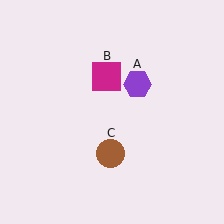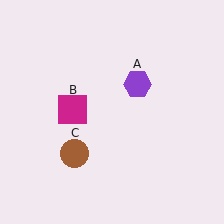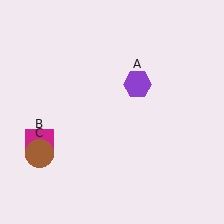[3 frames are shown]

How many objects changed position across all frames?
2 objects changed position: magenta square (object B), brown circle (object C).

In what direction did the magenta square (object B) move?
The magenta square (object B) moved down and to the left.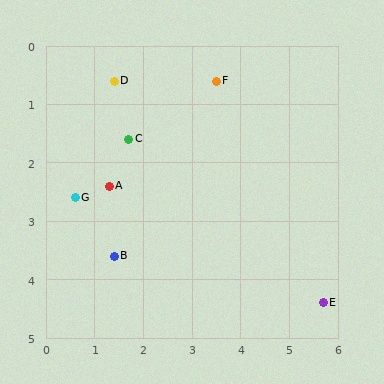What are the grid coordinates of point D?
Point D is at approximately (1.4, 0.6).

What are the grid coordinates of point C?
Point C is at approximately (1.7, 1.6).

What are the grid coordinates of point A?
Point A is at approximately (1.3, 2.4).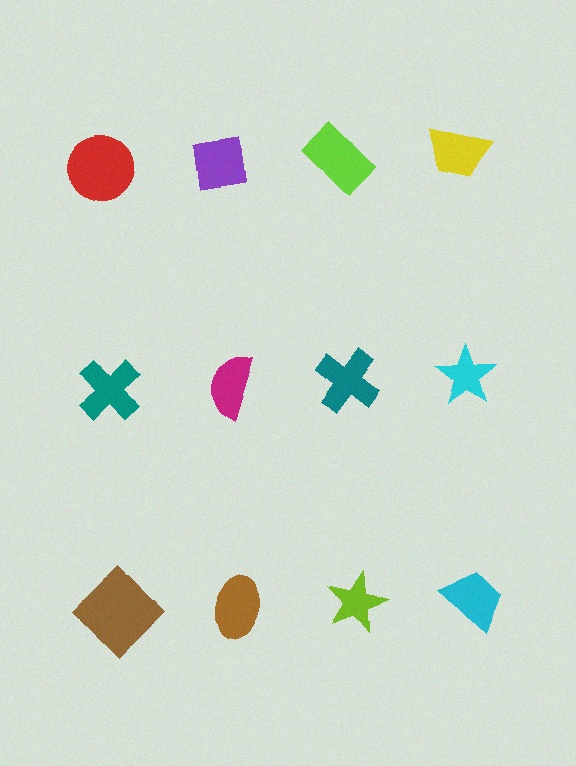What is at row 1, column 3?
A lime rectangle.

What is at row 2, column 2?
A magenta semicircle.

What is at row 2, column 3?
A teal cross.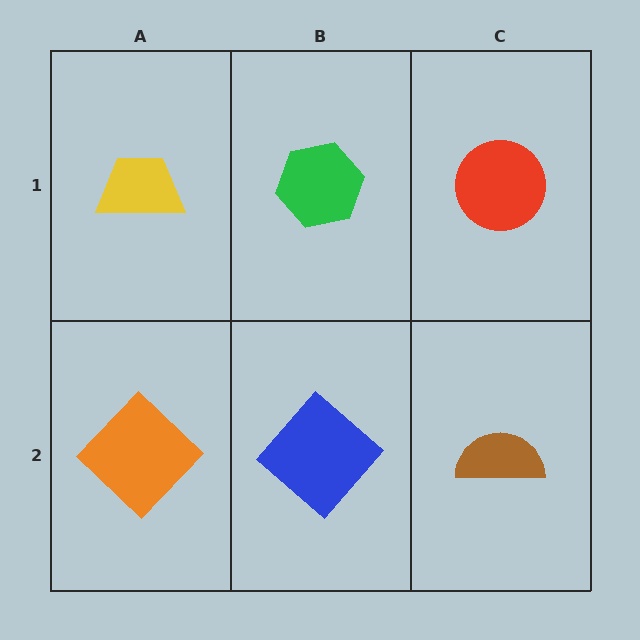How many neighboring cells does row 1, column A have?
2.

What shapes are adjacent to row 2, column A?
A yellow trapezoid (row 1, column A), a blue diamond (row 2, column B).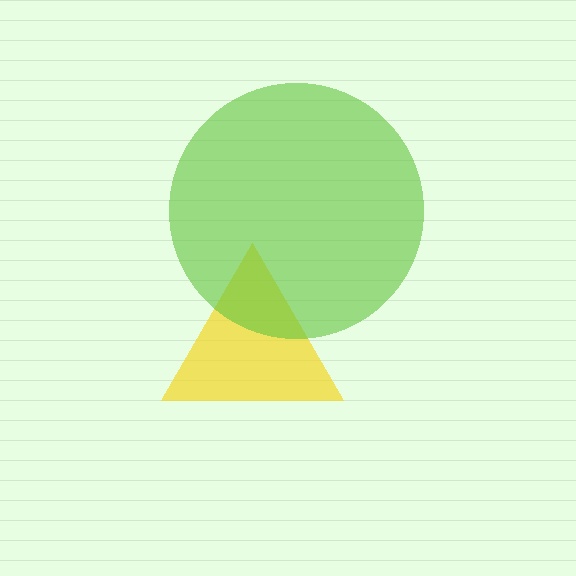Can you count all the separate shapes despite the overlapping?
Yes, there are 2 separate shapes.